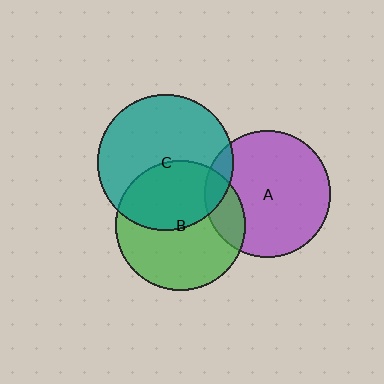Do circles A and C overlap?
Yes.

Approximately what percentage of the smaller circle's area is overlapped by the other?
Approximately 10%.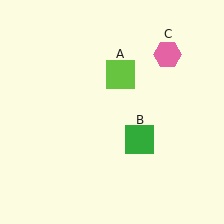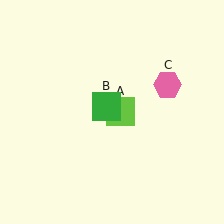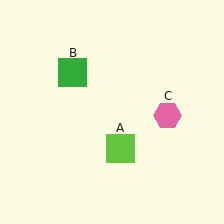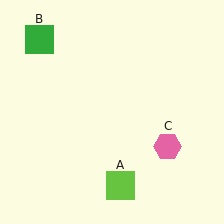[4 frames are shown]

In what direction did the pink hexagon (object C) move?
The pink hexagon (object C) moved down.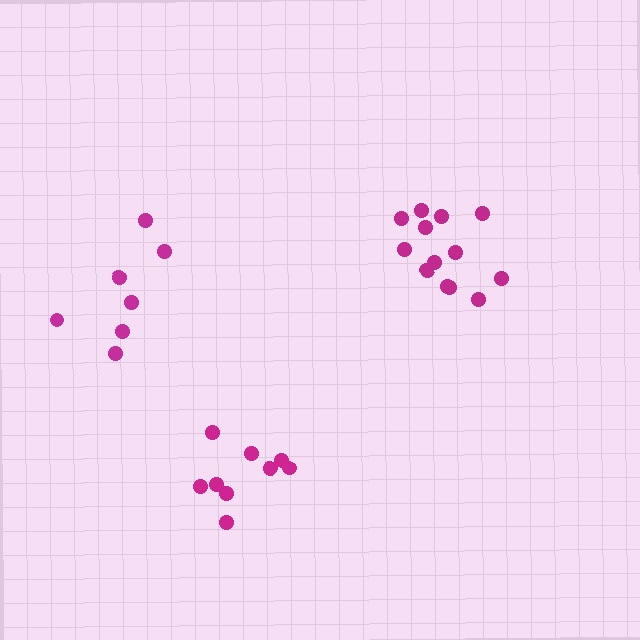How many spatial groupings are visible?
There are 3 spatial groupings.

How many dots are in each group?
Group 1: 13 dots, Group 2: 9 dots, Group 3: 7 dots (29 total).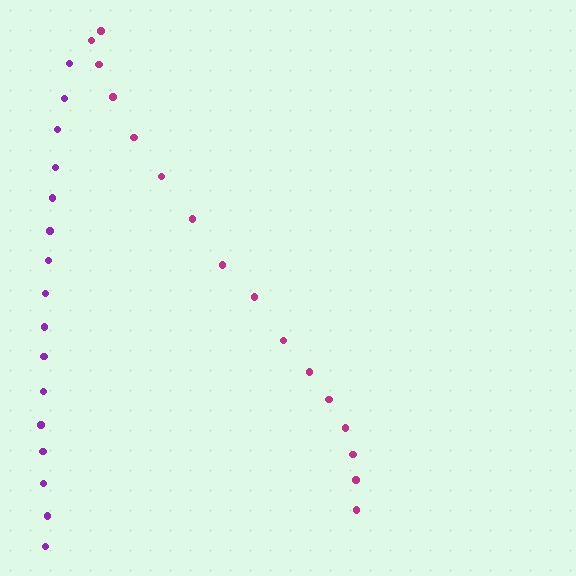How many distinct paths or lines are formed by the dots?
There are 2 distinct paths.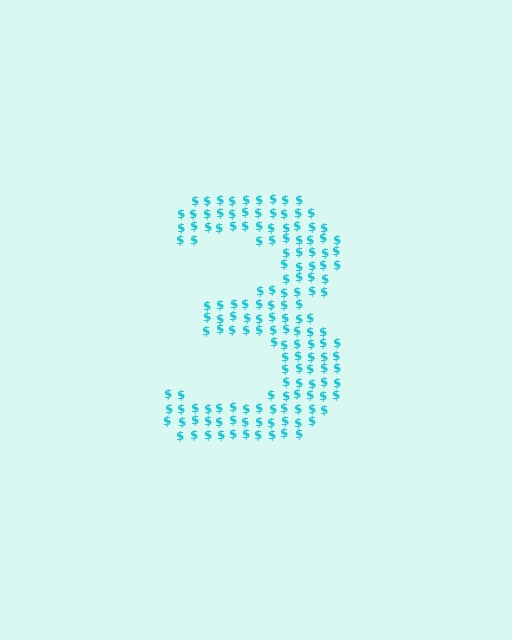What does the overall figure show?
The overall figure shows the digit 3.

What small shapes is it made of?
It is made of small dollar signs.